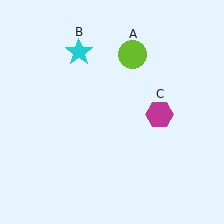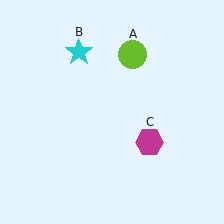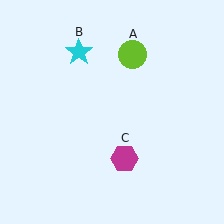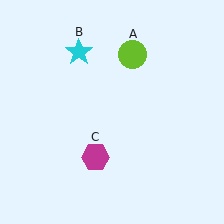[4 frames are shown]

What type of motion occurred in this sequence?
The magenta hexagon (object C) rotated clockwise around the center of the scene.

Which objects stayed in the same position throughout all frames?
Lime circle (object A) and cyan star (object B) remained stationary.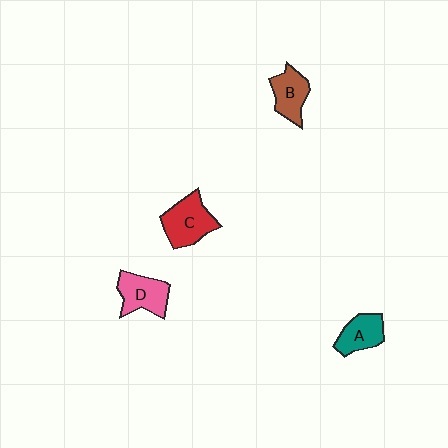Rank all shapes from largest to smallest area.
From largest to smallest: C (red), D (pink), B (brown), A (teal).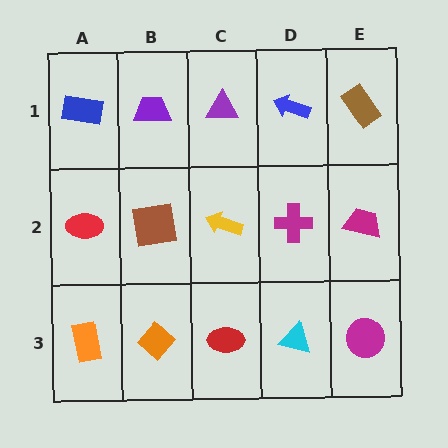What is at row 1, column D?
A blue arrow.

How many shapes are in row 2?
5 shapes.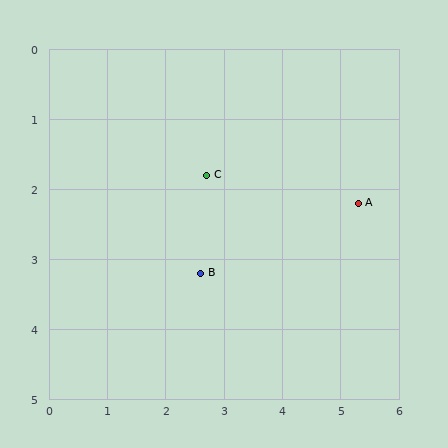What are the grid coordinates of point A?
Point A is at approximately (5.3, 2.2).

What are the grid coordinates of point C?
Point C is at approximately (2.7, 1.8).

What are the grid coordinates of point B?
Point B is at approximately (2.6, 3.2).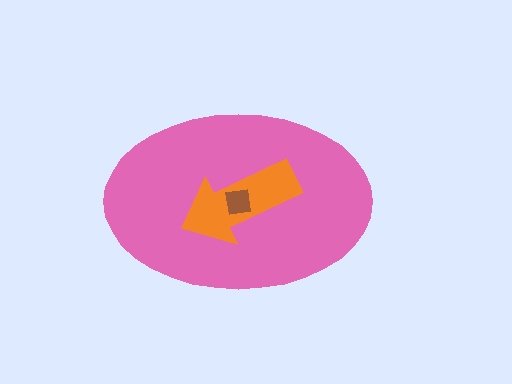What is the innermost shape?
The brown square.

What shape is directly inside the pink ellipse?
The orange arrow.